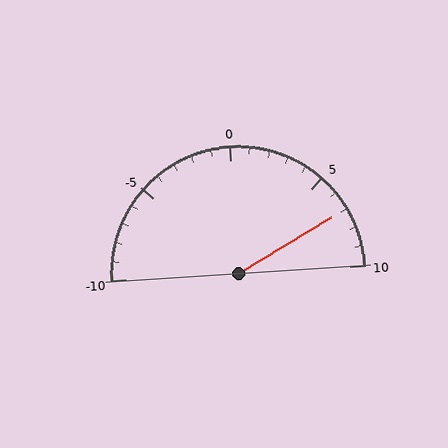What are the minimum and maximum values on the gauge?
The gauge ranges from -10 to 10.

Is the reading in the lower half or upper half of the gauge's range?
The reading is in the upper half of the range (-10 to 10).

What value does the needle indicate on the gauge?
The needle indicates approximately 7.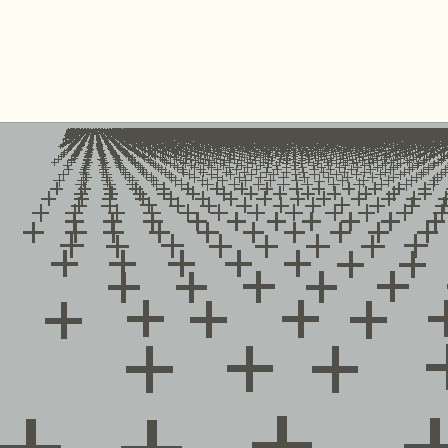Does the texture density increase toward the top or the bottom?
Density increases toward the top.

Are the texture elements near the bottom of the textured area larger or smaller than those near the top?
Larger. Near the bottom, elements are closer to the viewer and appear at a bigger on-screen size.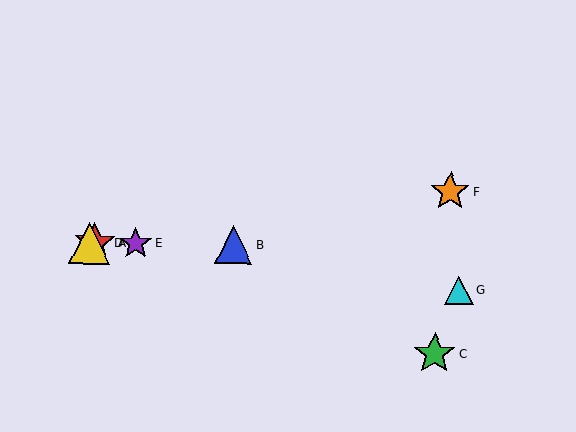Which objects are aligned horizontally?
Objects A, B, D, E are aligned horizontally.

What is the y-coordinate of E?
Object E is at y≈243.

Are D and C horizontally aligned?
No, D is at y≈243 and C is at y≈354.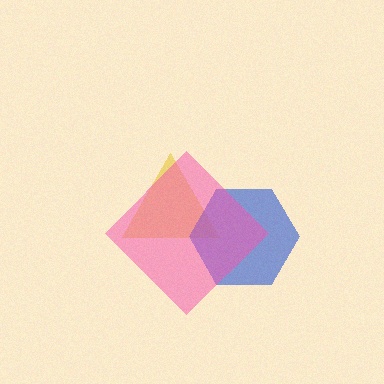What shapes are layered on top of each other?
The layered shapes are: a yellow triangle, a blue hexagon, a pink diamond.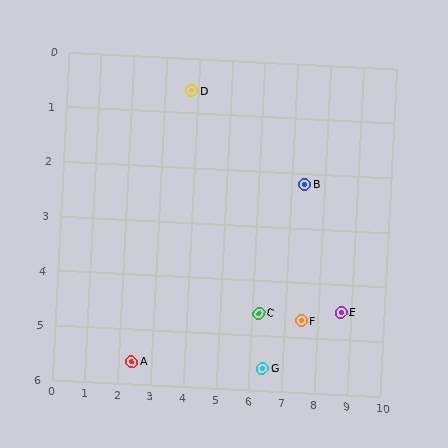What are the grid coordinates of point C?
Point C is at approximately (6.2, 4.6).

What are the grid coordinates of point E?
Point E is at approximately (8.7, 4.5).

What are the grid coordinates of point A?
Point A is at approximately (2.4, 5.6).